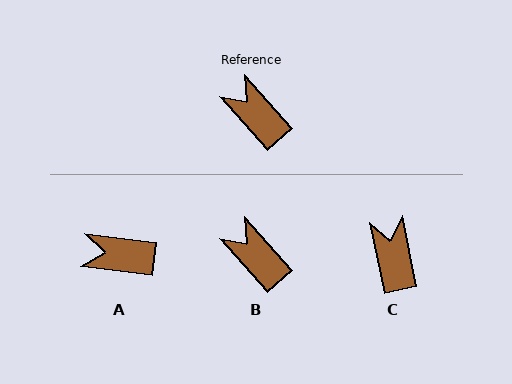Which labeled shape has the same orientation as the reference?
B.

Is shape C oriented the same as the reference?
No, it is off by about 30 degrees.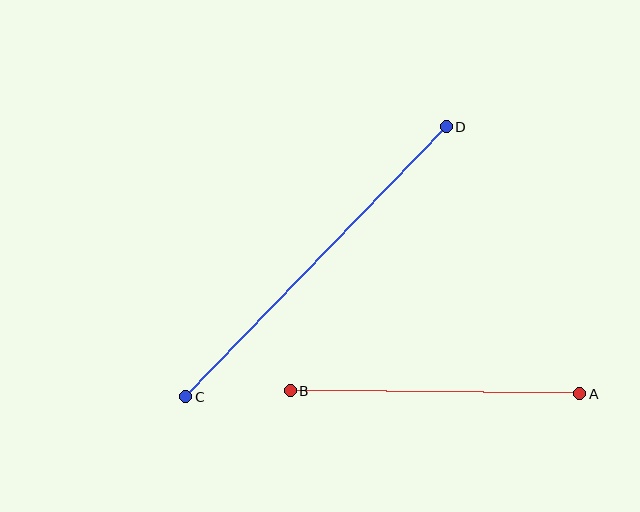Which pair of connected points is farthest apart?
Points C and D are farthest apart.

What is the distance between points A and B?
The distance is approximately 289 pixels.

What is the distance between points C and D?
The distance is approximately 375 pixels.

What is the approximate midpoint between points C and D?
The midpoint is at approximately (316, 262) pixels.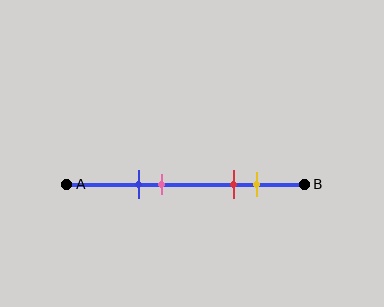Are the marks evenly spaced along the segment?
No, the marks are not evenly spaced.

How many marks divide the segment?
There are 4 marks dividing the segment.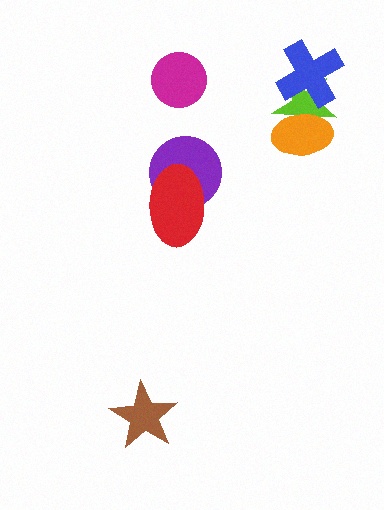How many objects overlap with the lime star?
2 objects overlap with the lime star.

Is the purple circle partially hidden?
Yes, it is partially covered by another shape.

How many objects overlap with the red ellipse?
1 object overlaps with the red ellipse.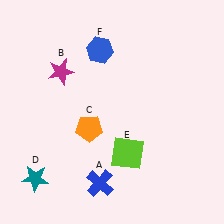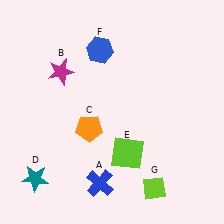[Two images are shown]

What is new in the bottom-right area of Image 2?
A lime diamond (G) was added in the bottom-right area of Image 2.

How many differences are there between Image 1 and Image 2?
There is 1 difference between the two images.